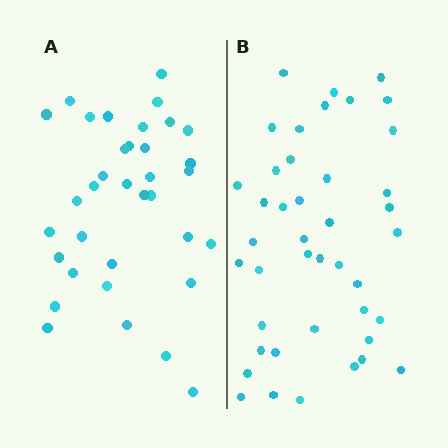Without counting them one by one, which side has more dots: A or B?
Region B (the right region) has more dots.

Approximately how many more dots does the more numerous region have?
Region B has roughly 8 or so more dots than region A.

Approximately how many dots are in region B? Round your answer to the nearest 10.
About 40 dots. (The exact count is 42, which rounds to 40.)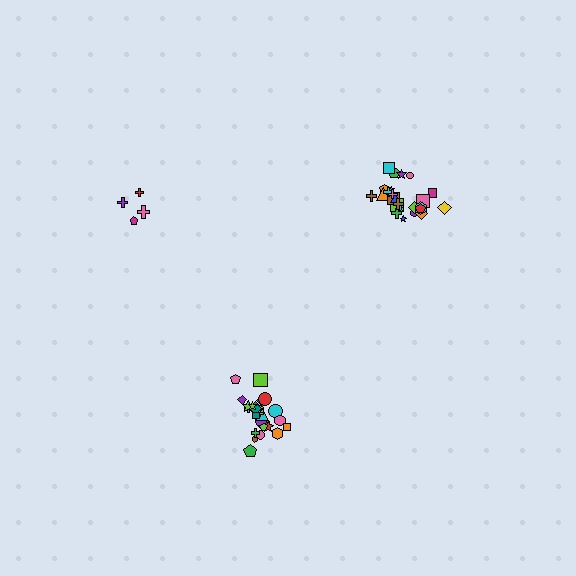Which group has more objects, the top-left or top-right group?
The top-right group.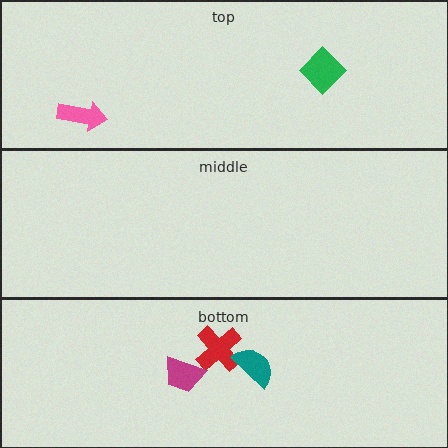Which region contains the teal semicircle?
The bottom region.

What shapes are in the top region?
The pink arrow, the green diamond.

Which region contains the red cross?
The bottom region.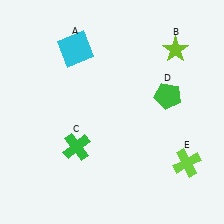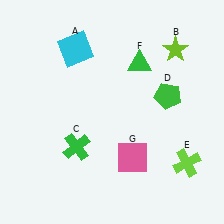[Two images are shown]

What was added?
A green triangle (F), a pink square (G) were added in Image 2.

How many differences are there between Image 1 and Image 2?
There are 2 differences between the two images.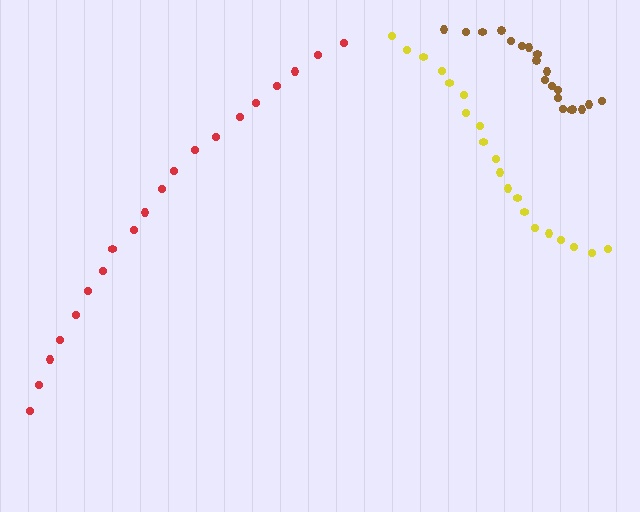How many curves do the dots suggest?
There are 3 distinct paths.